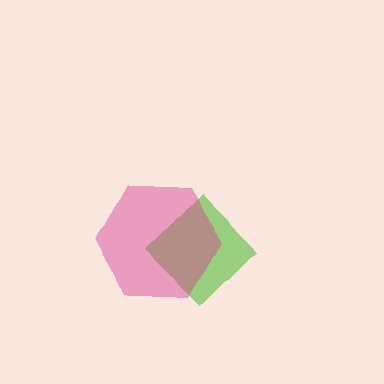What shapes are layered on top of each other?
The layered shapes are: a lime diamond, a magenta hexagon.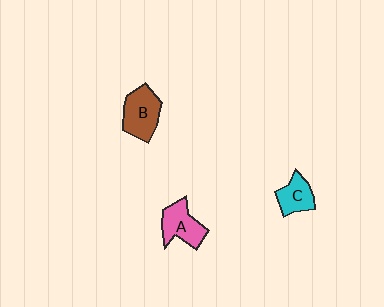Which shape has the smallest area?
Shape C (cyan).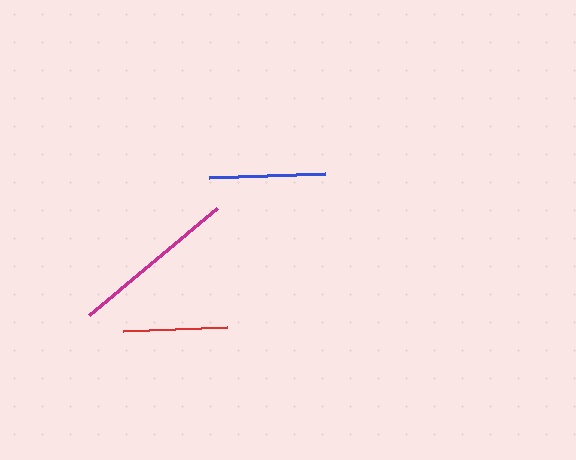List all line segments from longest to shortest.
From longest to shortest: magenta, blue, red.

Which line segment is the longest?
The magenta line is the longest at approximately 167 pixels.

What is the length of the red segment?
The red segment is approximately 104 pixels long.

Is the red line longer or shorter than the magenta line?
The magenta line is longer than the red line.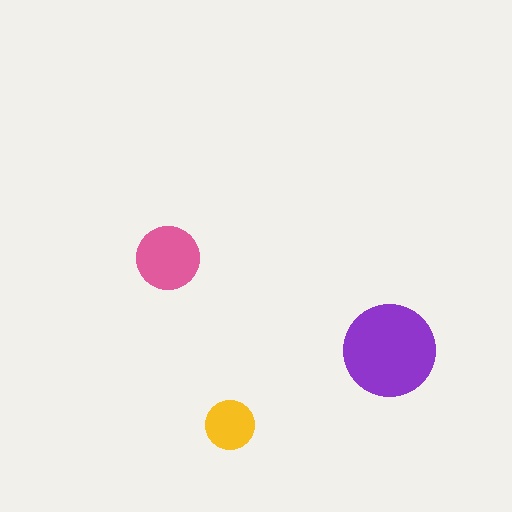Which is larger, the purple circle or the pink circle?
The purple one.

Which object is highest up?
The pink circle is topmost.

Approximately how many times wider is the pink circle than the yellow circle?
About 1.5 times wider.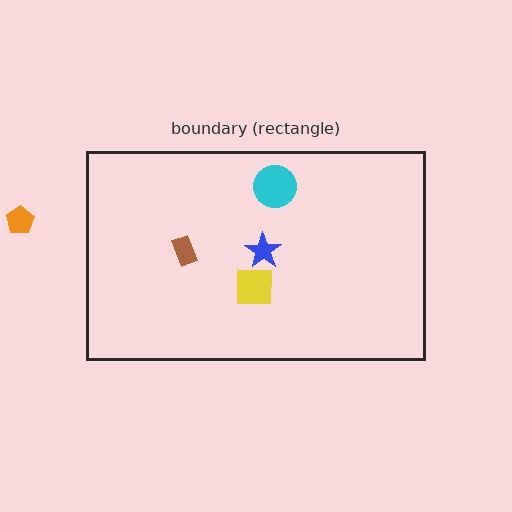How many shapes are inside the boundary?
4 inside, 1 outside.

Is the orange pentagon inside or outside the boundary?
Outside.